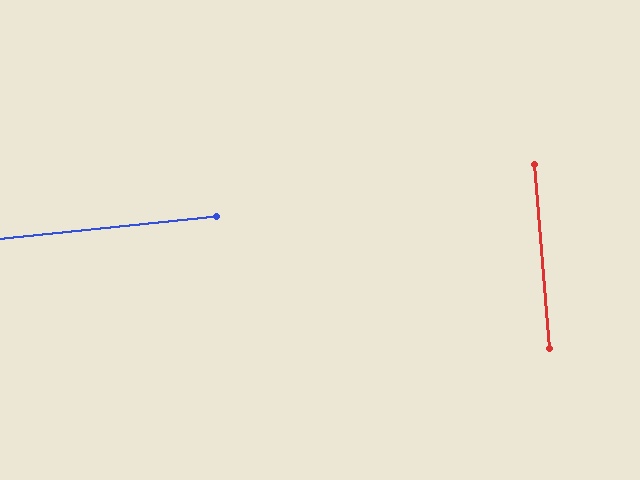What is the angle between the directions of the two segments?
Approximately 89 degrees.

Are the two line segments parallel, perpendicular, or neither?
Perpendicular — they meet at approximately 89°.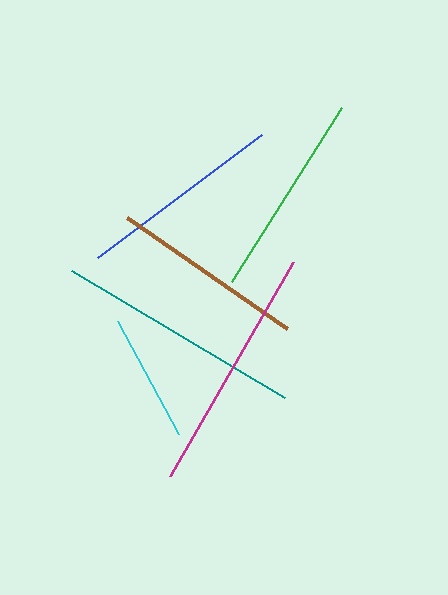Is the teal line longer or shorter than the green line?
The teal line is longer than the green line.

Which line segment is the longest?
The teal line is the longest at approximately 248 pixels.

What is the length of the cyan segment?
The cyan segment is approximately 128 pixels long.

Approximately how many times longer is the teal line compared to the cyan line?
The teal line is approximately 1.9 times the length of the cyan line.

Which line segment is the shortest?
The cyan line is the shortest at approximately 128 pixels.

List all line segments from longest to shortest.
From longest to shortest: teal, magenta, blue, green, brown, cyan.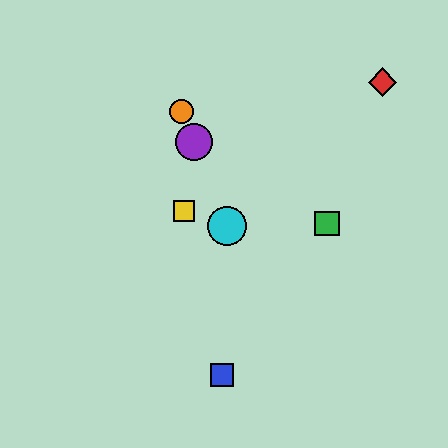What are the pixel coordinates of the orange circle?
The orange circle is at (182, 111).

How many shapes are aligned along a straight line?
3 shapes (the purple circle, the orange circle, the cyan circle) are aligned along a straight line.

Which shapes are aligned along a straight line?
The purple circle, the orange circle, the cyan circle are aligned along a straight line.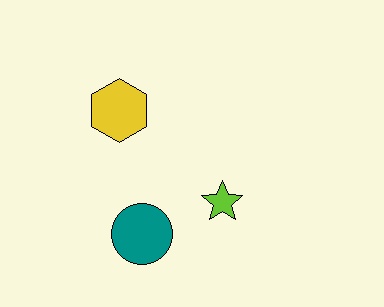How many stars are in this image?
There is 1 star.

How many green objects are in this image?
There are no green objects.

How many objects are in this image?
There are 3 objects.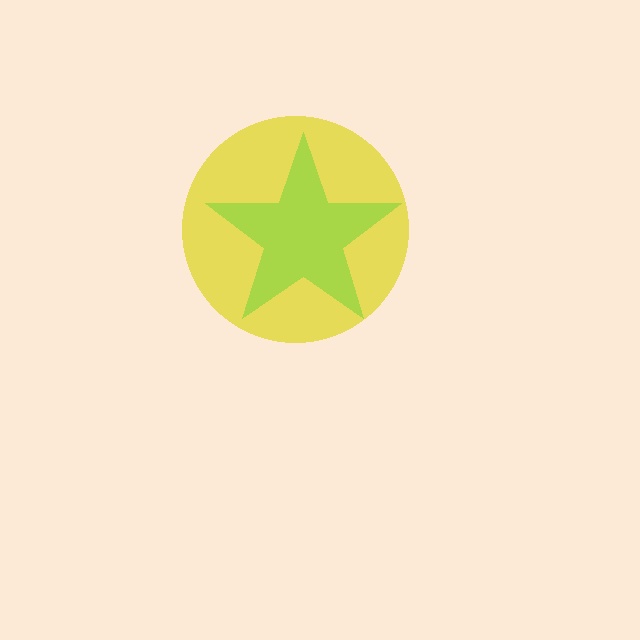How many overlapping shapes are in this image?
There are 2 overlapping shapes in the image.